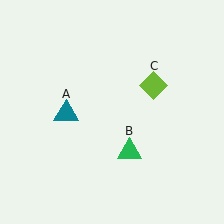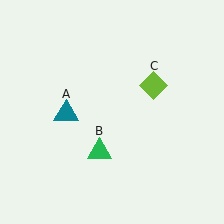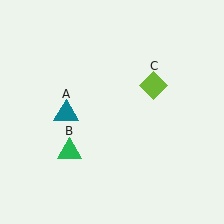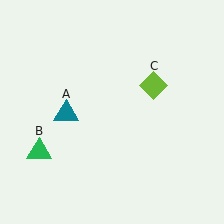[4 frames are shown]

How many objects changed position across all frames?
1 object changed position: green triangle (object B).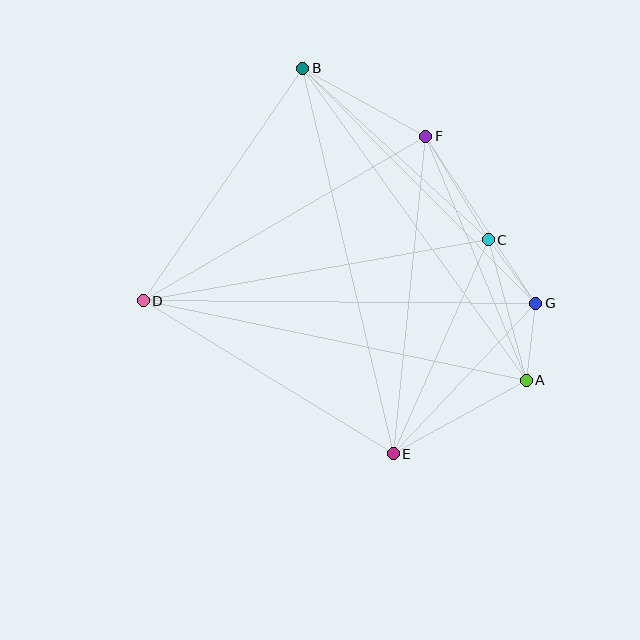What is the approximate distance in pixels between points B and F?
The distance between B and F is approximately 141 pixels.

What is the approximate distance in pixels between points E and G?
The distance between E and G is approximately 207 pixels.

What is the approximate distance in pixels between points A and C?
The distance between A and C is approximately 146 pixels.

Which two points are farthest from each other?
Points B and E are farthest from each other.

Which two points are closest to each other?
Points A and G are closest to each other.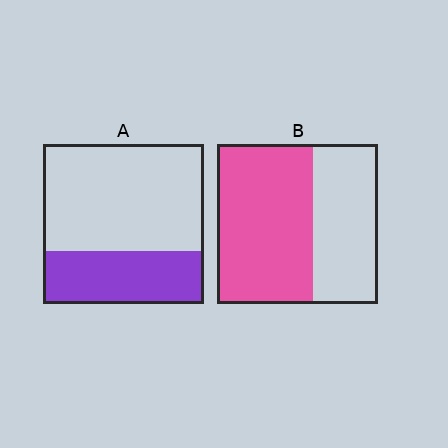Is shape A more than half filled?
No.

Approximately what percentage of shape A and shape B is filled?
A is approximately 35% and B is approximately 60%.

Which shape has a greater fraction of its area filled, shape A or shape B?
Shape B.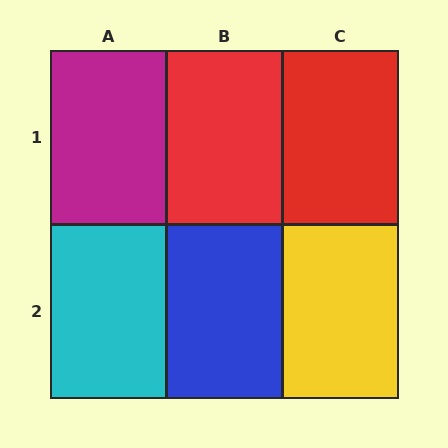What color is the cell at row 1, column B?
Red.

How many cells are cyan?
1 cell is cyan.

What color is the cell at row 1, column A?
Magenta.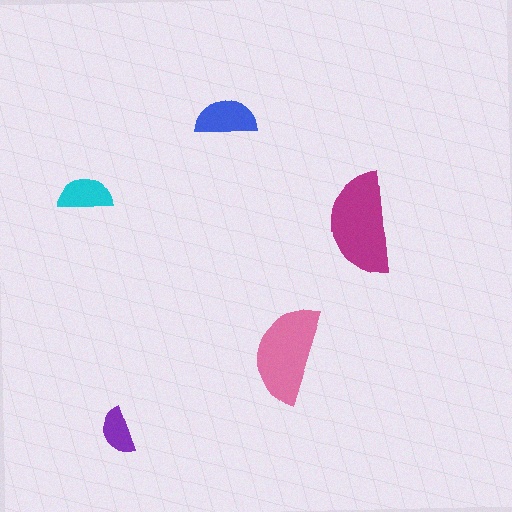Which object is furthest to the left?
The cyan semicircle is leftmost.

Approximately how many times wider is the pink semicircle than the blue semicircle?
About 1.5 times wider.